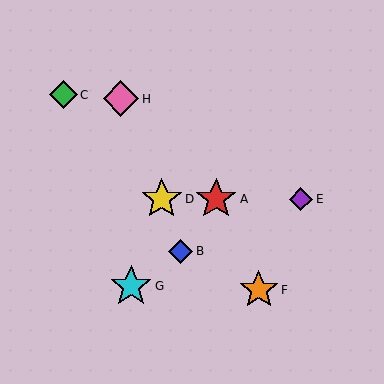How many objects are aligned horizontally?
3 objects (A, D, E) are aligned horizontally.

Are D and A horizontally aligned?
Yes, both are at y≈199.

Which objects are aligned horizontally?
Objects A, D, E are aligned horizontally.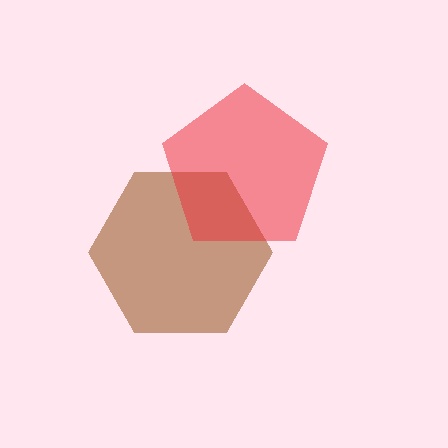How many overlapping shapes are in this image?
There are 2 overlapping shapes in the image.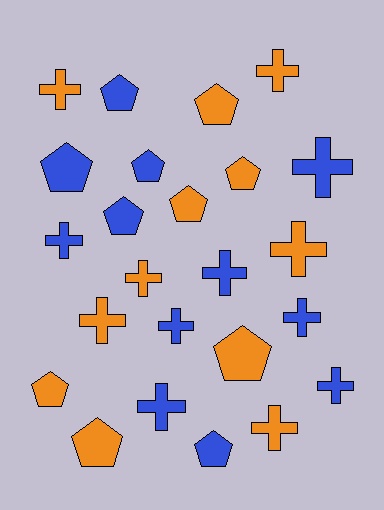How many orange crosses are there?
There are 6 orange crosses.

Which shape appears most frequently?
Cross, with 13 objects.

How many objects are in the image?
There are 24 objects.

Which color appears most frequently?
Orange, with 12 objects.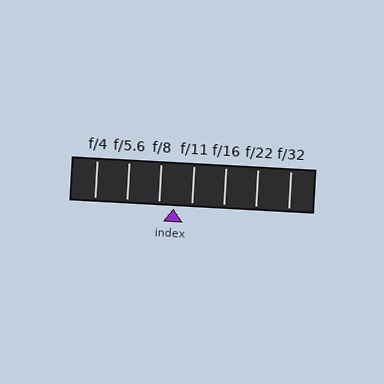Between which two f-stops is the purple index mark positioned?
The index mark is between f/8 and f/11.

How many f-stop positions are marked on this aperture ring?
There are 7 f-stop positions marked.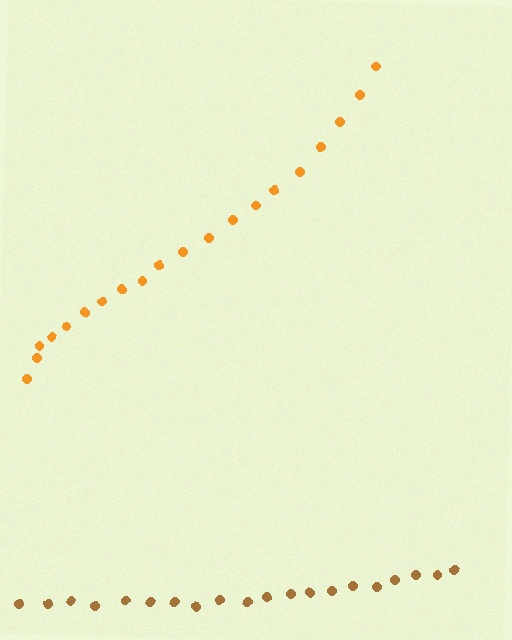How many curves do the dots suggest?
There are 2 distinct paths.